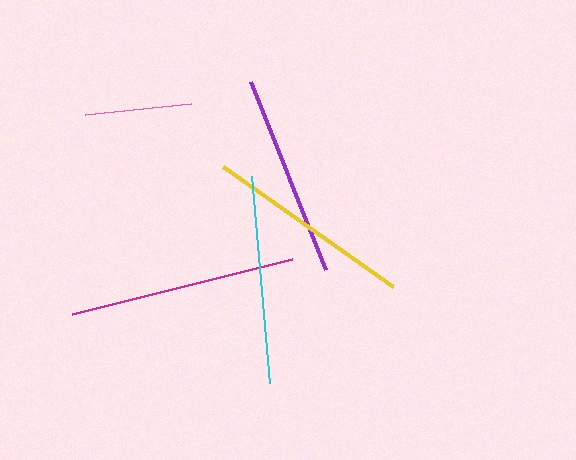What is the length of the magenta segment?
The magenta segment is approximately 227 pixels long.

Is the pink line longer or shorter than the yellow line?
The yellow line is longer than the pink line.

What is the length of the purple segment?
The purple segment is approximately 202 pixels long.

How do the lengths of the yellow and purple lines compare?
The yellow and purple lines are approximately the same length.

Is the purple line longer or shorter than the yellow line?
The yellow line is longer than the purple line.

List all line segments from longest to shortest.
From longest to shortest: magenta, yellow, cyan, purple, pink.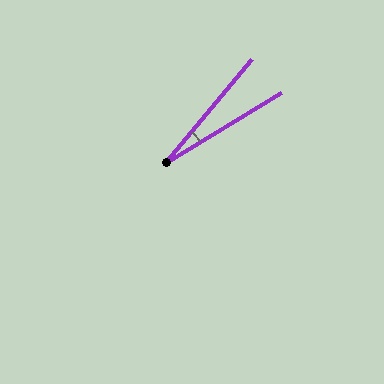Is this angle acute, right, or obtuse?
It is acute.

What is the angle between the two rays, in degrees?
Approximately 19 degrees.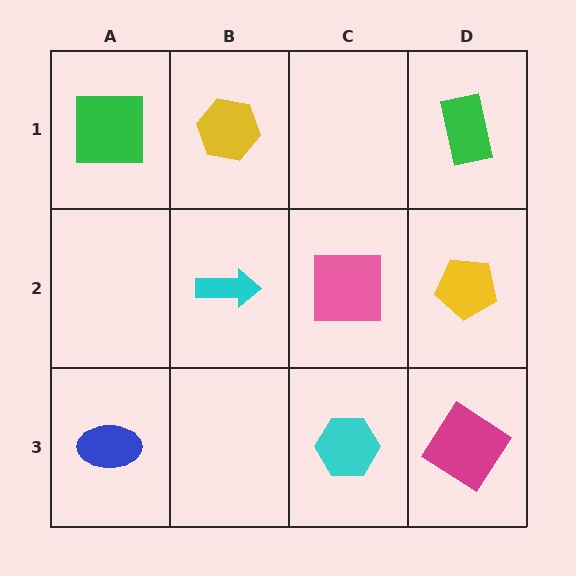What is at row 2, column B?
A cyan arrow.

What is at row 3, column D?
A magenta diamond.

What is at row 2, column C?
A pink square.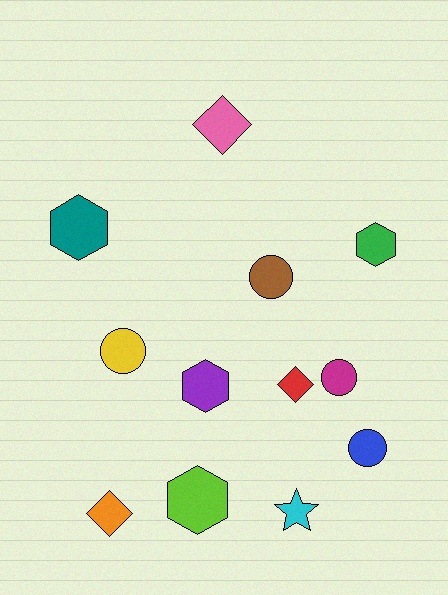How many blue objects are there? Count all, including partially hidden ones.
There is 1 blue object.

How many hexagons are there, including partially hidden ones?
There are 4 hexagons.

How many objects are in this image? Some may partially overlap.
There are 12 objects.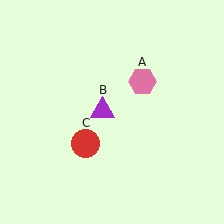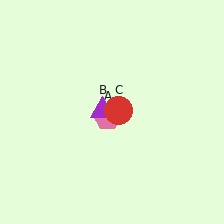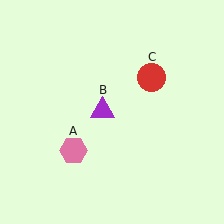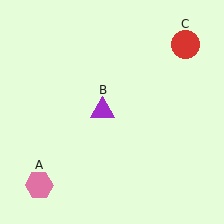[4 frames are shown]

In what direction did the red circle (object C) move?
The red circle (object C) moved up and to the right.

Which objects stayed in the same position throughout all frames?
Purple triangle (object B) remained stationary.